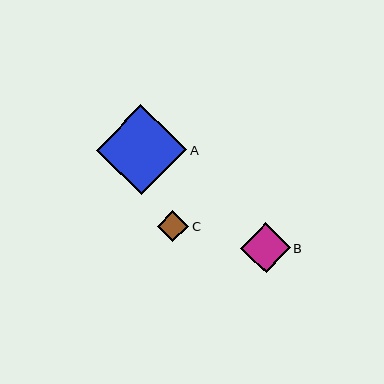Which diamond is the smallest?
Diamond C is the smallest with a size of approximately 31 pixels.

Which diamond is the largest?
Diamond A is the largest with a size of approximately 90 pixels.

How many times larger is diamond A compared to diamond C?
Diamond A is approximately 2.9 times the size of diamond C.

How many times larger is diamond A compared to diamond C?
Diamond A is approximately 2.9 times the size of diamond C.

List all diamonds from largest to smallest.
From largest to smallest: A, B, C.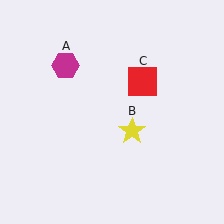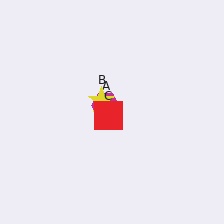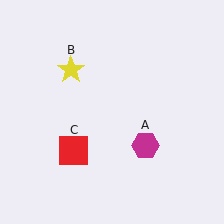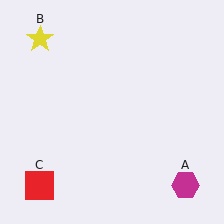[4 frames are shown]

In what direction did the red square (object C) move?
The red square (object C) moved down and to the left.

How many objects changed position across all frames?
3 objects changed position: magenta hexagon (object A), yellow star (object B), red square (object C).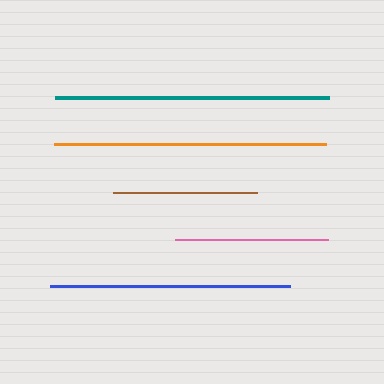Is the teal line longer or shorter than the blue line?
The teal line is longer than the blue line.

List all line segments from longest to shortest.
From longest to shortest: teal, orange, blue, pink, brown.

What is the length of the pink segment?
The pink segment is approximately 153 pixels long.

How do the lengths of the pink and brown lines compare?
The pink and brown lines are approximately the same length.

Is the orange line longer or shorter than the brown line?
The orange line is longer than the brown line.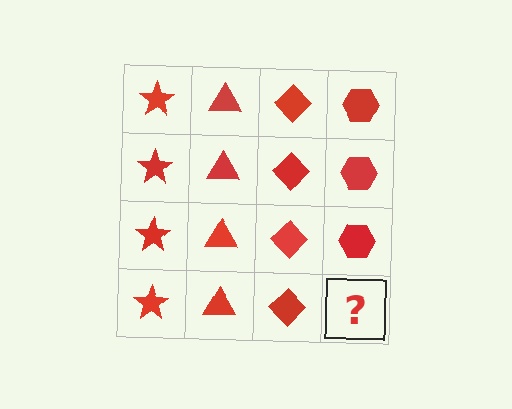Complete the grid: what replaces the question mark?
The question mark should be replaced with a red hexagon.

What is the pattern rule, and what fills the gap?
The rule is that each column has a consistent shape. The gap should be filled with a red hexagon.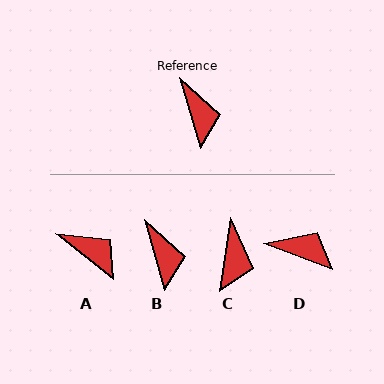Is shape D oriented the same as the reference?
No, it is off by about 54 degrees.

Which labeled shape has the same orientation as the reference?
B.